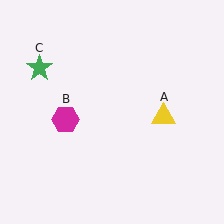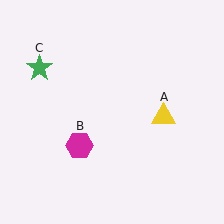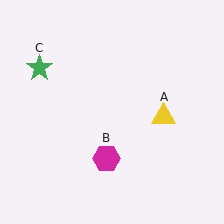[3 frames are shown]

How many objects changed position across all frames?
1 object changed position: magenta hexagon (object B).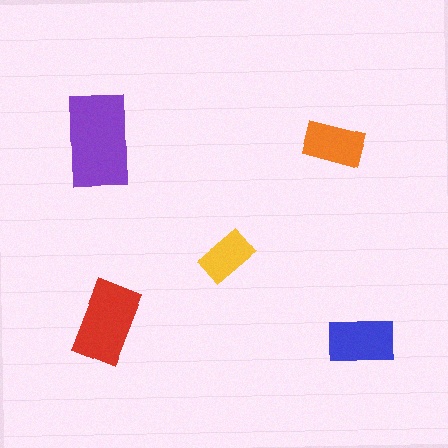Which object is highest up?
The purple rectangle is topmost.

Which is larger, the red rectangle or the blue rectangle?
The red one.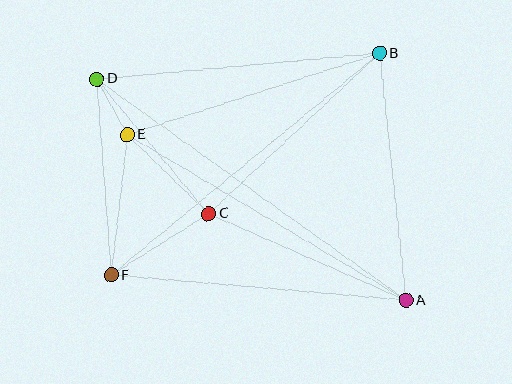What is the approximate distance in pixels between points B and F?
The distance between B and F is approximately 348 pixels.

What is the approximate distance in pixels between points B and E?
The distance between B and E is approximately 265 pixels.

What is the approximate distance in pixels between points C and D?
The distance between C and D is approximately 175 pixels.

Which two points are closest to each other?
Points D and E are closest to each other.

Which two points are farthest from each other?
Points A and D are farthest from each other.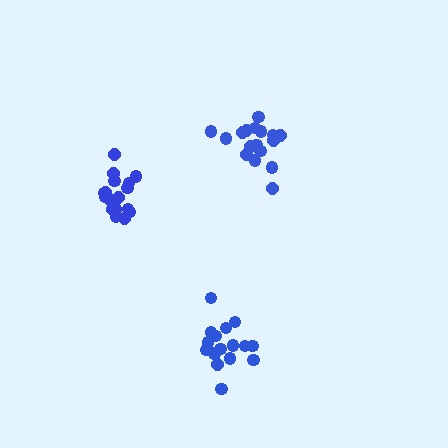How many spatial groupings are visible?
There are 3 spatial groupings.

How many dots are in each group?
Group 1: 18 dots, Group 2: 17 dots, Group 3: 17 dots (52 total).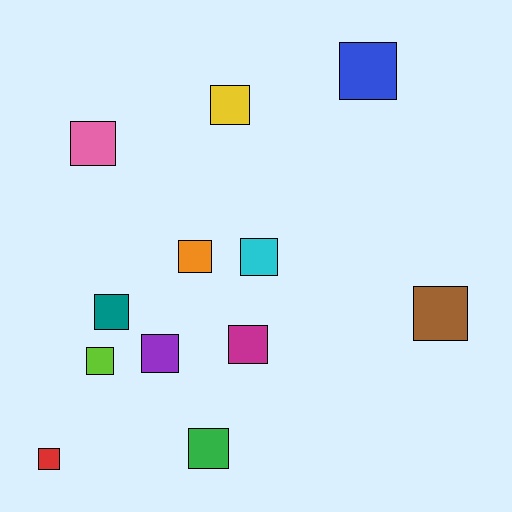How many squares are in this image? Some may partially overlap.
There are 12 squares.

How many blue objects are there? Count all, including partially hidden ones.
There is 1 blue object.